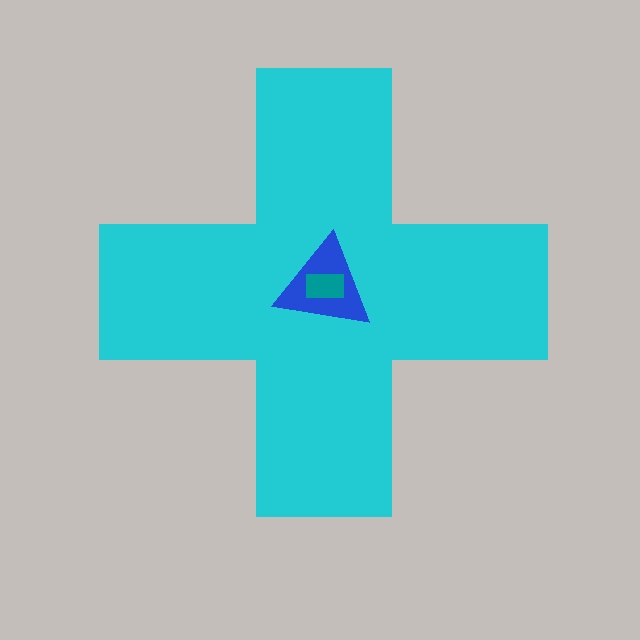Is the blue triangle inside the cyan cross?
Yes.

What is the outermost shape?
The cyan cross.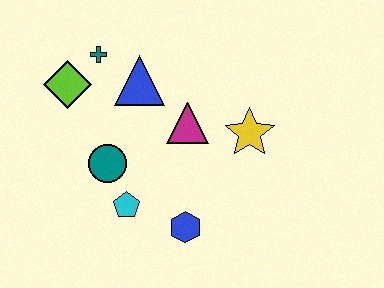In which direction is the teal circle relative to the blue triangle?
The teal circle is below the blue triangle.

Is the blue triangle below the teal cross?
Yes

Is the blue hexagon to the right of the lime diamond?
Yes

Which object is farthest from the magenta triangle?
The lime diamond is farthest from the magenta triangle.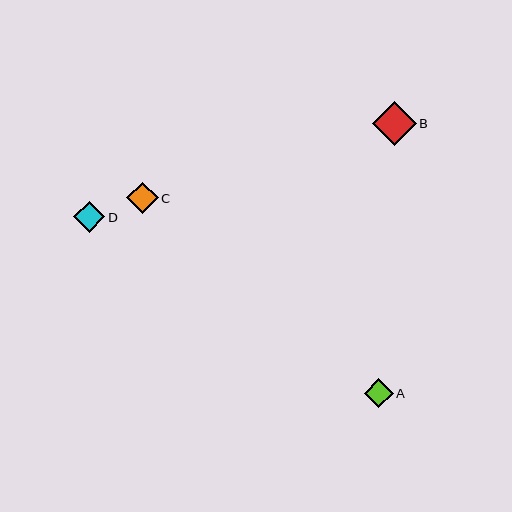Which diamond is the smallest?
Diamond A is the smallest with a size of approximately 29 pixels.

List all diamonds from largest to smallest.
From largest to smallest: B, C, D, A.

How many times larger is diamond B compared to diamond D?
Diamond B is approximately 1.4 times the size of diamond D.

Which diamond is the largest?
Diamond B is the largest with a size of approximately 44 pixels.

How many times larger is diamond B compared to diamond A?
Diamond B is approximately 1.5 times the size of diamond A.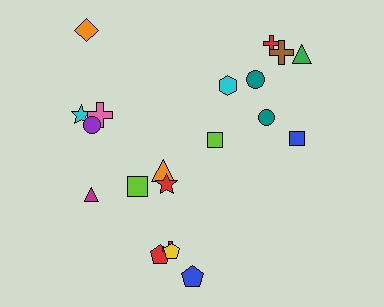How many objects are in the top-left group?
There are 4 objects.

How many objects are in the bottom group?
There are 8 objects.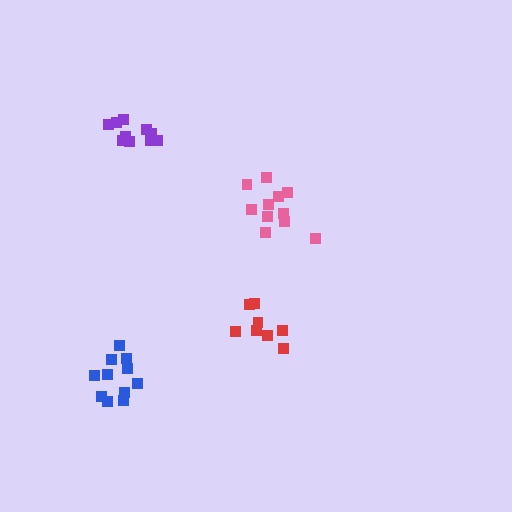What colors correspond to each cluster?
The clusters are colored: pink, blue, purple, red.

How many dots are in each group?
Group 1: 11 dots, Group 2: 11 dots, Group 3: 10 dots, Group 4: 8 dots (40 total).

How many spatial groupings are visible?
There are 4 spatial groupings.